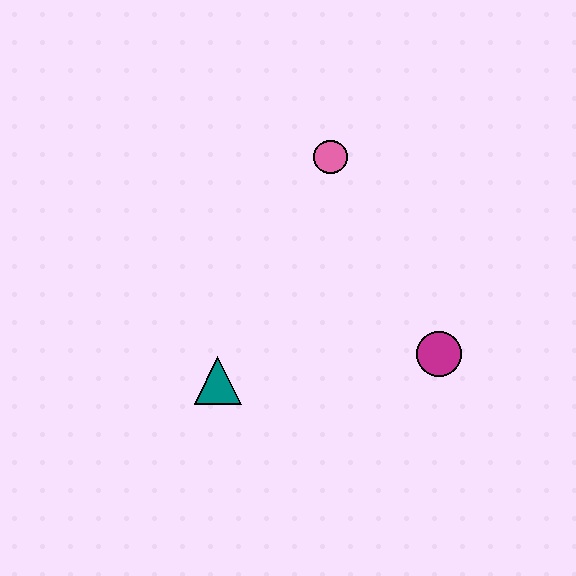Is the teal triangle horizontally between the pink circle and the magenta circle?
No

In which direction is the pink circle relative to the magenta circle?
The pink circle is above the magenta circle.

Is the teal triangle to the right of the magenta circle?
No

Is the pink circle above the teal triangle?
Yes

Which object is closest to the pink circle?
The magenta circle is closest to the pink circle.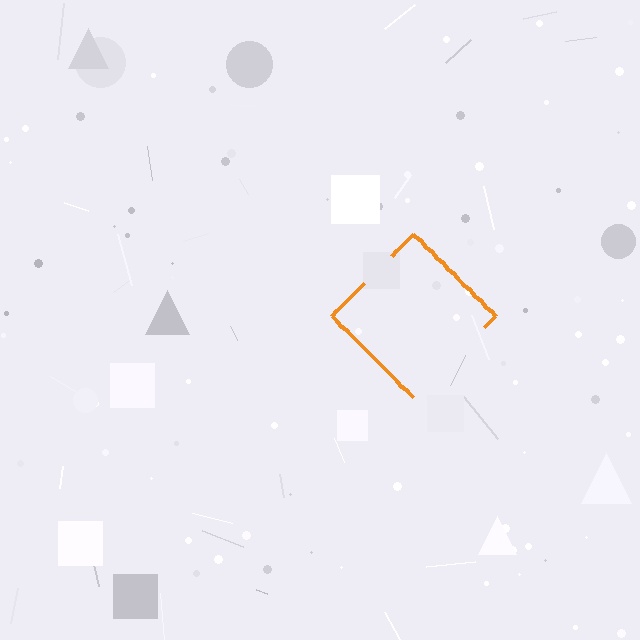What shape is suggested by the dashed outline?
The dashed outline suggests a diamond.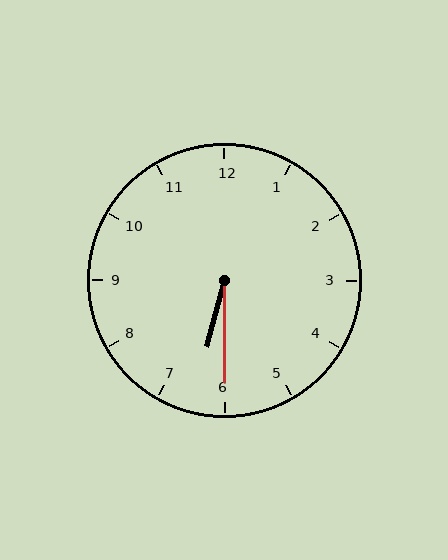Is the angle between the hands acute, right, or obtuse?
It is acute.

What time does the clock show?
6:30.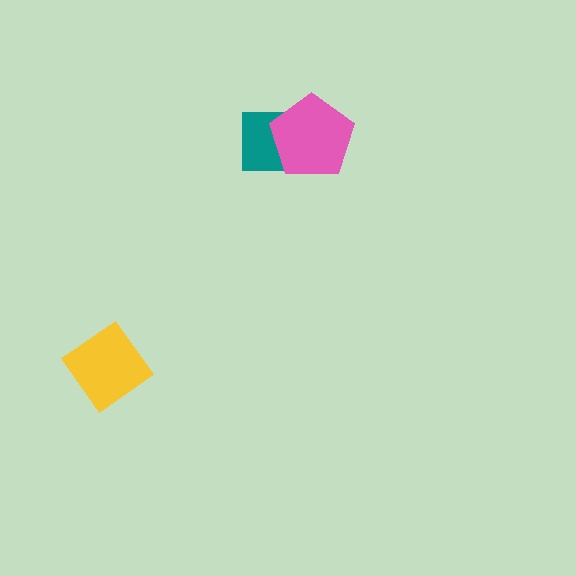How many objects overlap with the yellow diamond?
0 objects overlap with the yellow diamond.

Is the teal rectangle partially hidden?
Yes, it is partially covered by another shape.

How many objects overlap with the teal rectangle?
1 object overlaps with the teal rectangle.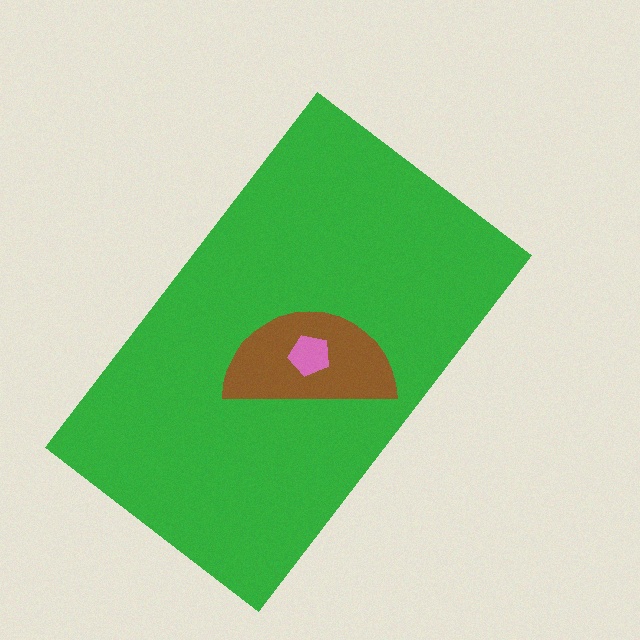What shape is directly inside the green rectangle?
The brown semicircle.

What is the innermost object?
The pink pentagon.